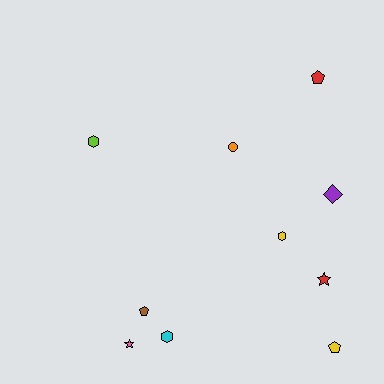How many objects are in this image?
There are 10 objects.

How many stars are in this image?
There are 2 stars.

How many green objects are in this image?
There are no green objects.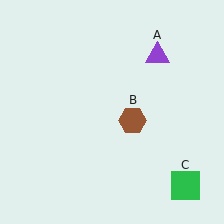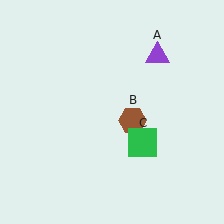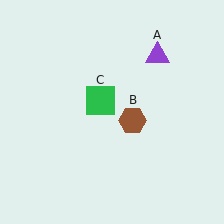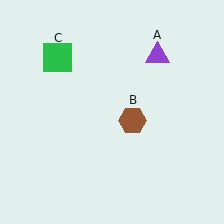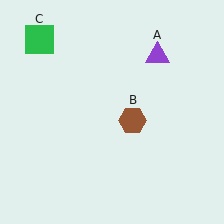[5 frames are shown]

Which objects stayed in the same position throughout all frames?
Purple triangle (object A) and brown hexagon (object B) remained stationary.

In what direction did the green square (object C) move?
The green square (object C) moved up and to the left.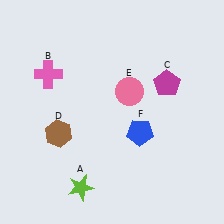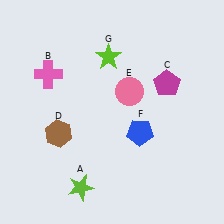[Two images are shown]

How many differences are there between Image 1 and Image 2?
There is 1 difference between the two images.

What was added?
A lime star (G) was added in Image 2.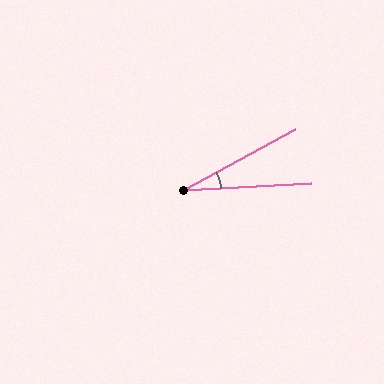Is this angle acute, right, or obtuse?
It is acute.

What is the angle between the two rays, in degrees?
Approximately 26 degrees.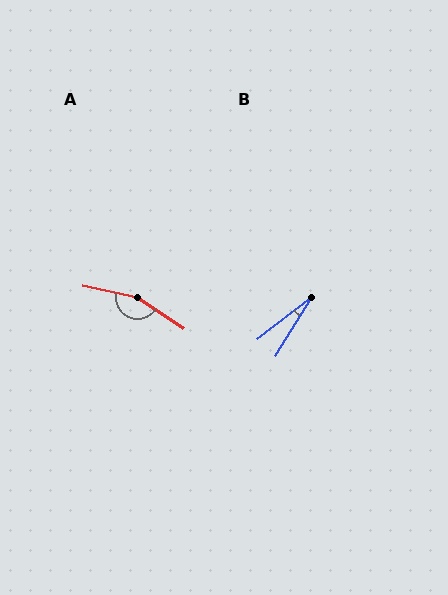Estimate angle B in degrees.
Approximately 20 degrees.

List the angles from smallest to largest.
B (20°), A (159°).